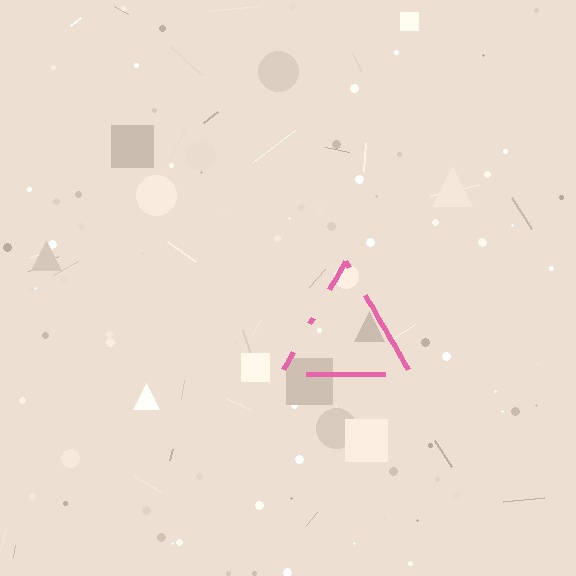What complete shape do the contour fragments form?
The contour fragments form a triangle.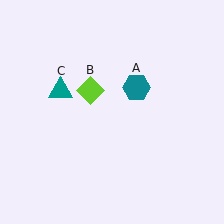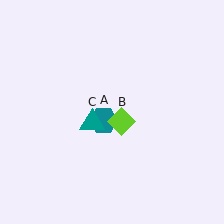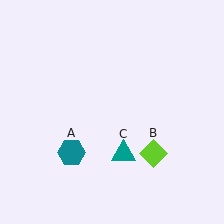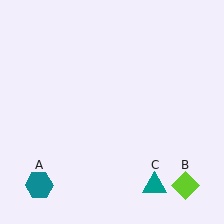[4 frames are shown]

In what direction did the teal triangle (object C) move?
The teal triangle (object C) moved down and to the right.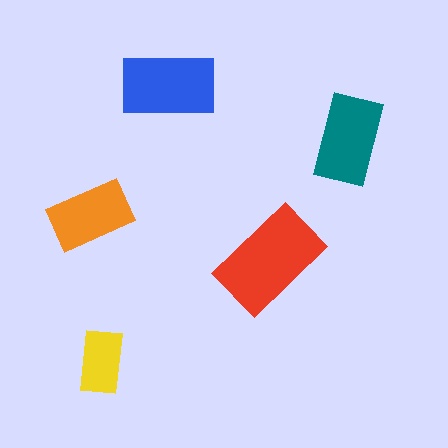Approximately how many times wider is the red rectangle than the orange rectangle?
About 1.5 times wider.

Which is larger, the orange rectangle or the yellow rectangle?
The orange one.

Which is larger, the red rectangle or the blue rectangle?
The red one.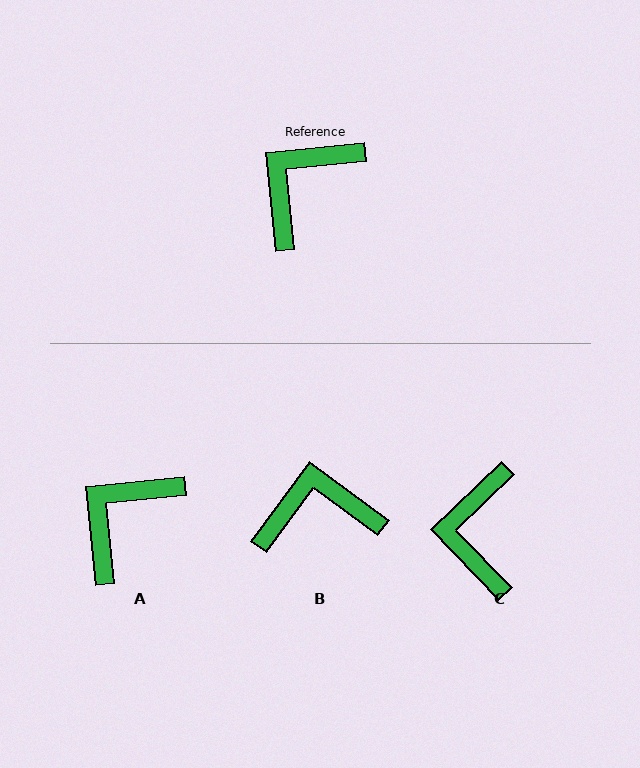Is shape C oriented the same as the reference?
No, it is off by about 38 degrees.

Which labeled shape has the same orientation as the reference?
A.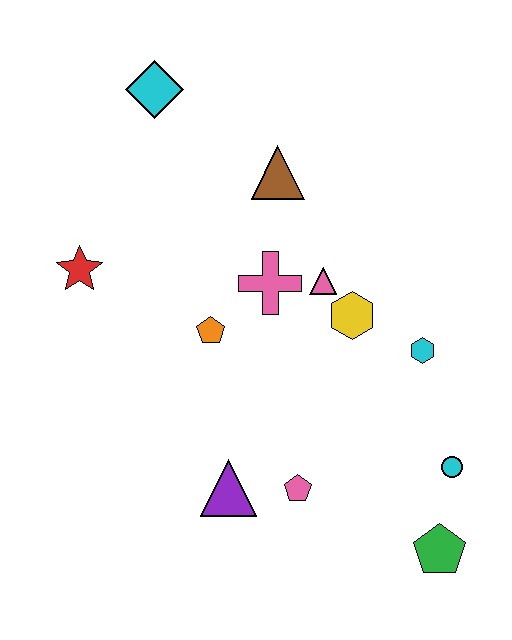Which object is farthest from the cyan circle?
The cyan diamond is farthest from the cyan circle.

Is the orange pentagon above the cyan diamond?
No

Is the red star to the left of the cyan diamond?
Yes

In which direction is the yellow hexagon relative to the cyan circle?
The yellow hexagon is above the cyan circle.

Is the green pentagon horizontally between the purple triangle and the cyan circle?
Yes